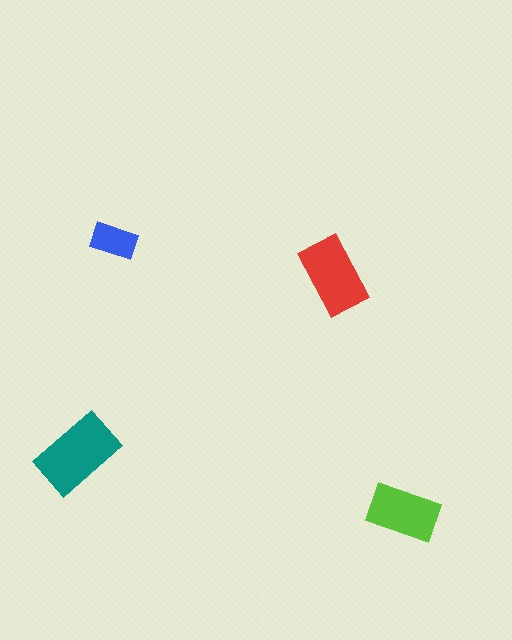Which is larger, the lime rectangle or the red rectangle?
The red one.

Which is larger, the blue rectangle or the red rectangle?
The red one.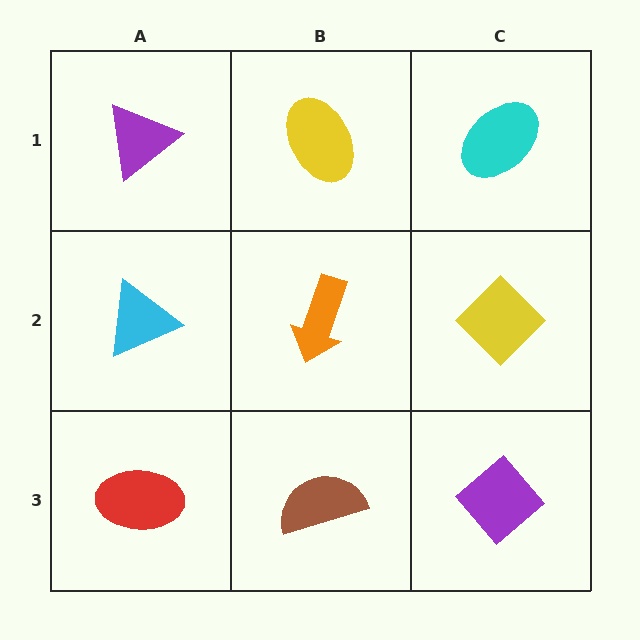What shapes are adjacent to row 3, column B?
An orange arrow (row 2, column B), a red ellipse (row 3, column A), a purple diamond (row 3, column C).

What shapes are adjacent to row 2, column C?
A cyan ellipse (row 1, column C), a purple diamond (row 3, column C), an orange arrow (row 2, column B).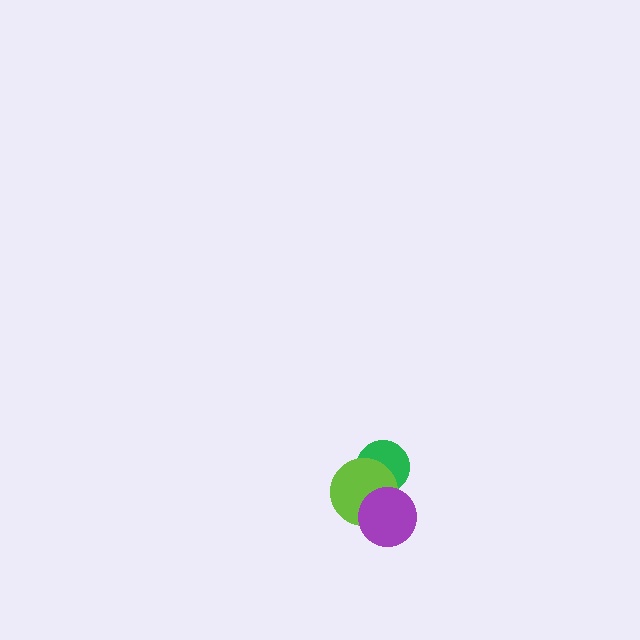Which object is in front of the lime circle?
The purple circle is in front of the lime circle.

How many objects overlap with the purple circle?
1 object overlaps with the purple circle.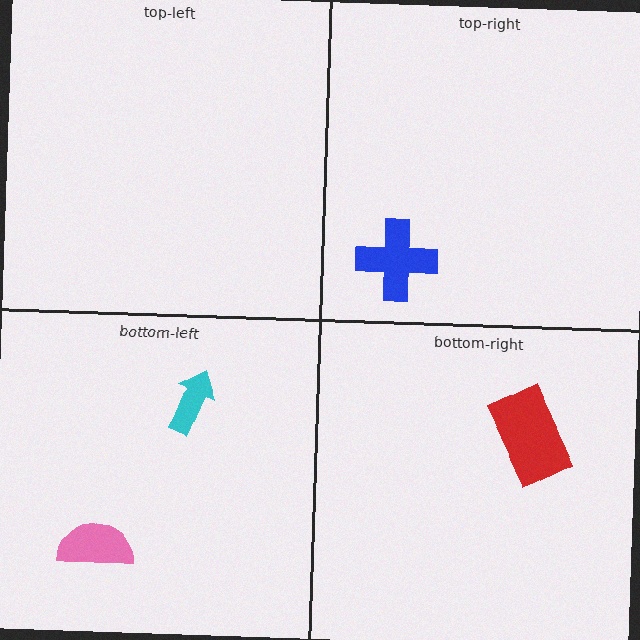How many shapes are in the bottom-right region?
1.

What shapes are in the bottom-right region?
The red rectangle.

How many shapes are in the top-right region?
1.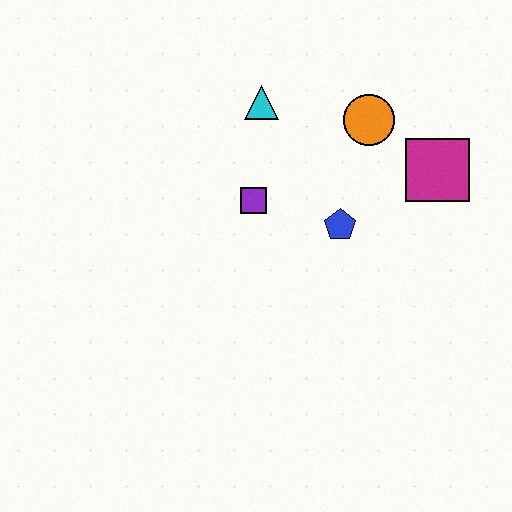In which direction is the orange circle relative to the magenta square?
The orange circle is to the left of the magenta square.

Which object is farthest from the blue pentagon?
The cyan triangle is farthest from the blue pentagon.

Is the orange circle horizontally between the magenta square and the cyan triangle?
Yes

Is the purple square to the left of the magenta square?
Yes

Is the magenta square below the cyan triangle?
Yes